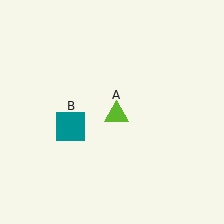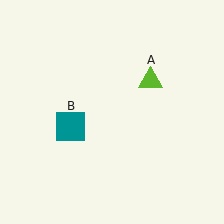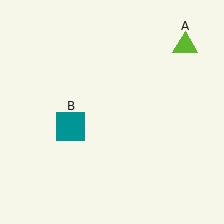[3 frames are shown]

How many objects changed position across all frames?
1 object changed position: lime triangle (object A).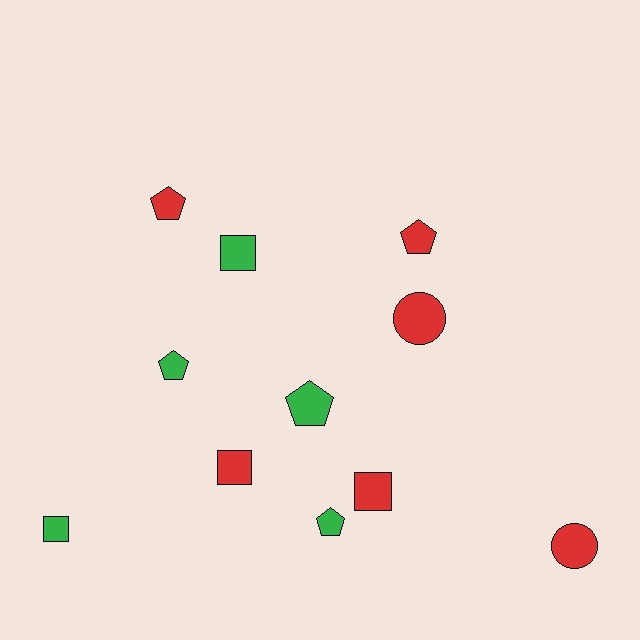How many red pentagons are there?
There are 2 red pentagons.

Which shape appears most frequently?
Pentagon, with 5 objects.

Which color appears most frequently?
Red, with 6 objects.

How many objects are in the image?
There are 11 objects.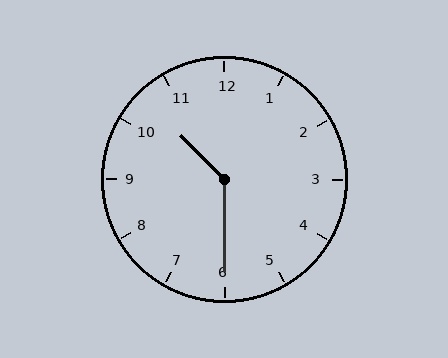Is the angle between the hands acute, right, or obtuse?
It is obtuse.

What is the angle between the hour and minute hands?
Approximately 135 degrees.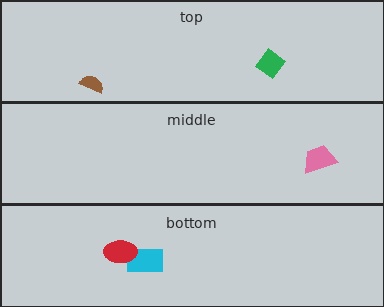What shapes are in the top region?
The brown semicircle, the green diamond.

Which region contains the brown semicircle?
The top region.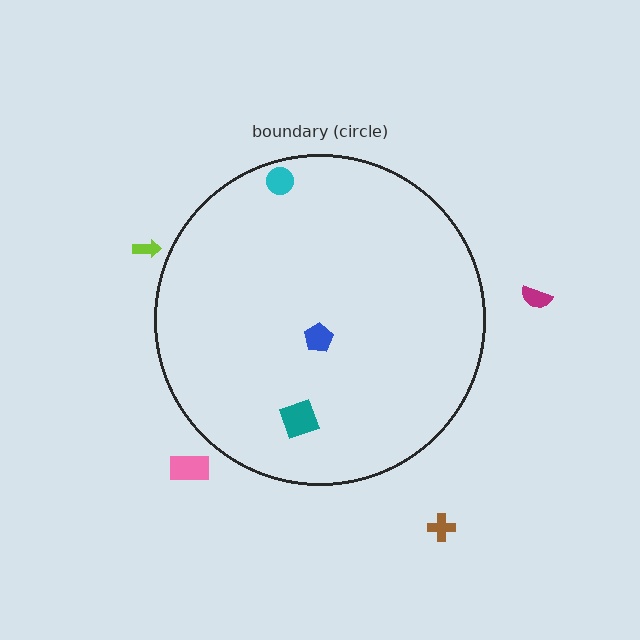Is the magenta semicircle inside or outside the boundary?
Outside.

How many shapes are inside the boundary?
3 inside, 4 outside.